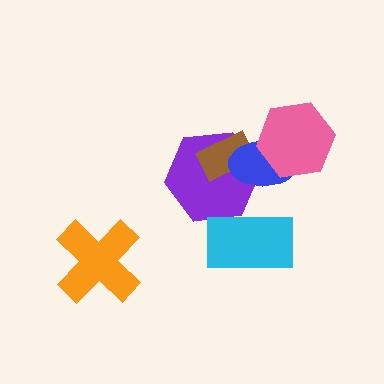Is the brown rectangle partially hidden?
Yes, it is partially covered by another shape.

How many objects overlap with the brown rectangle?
2 objects overlap with the brown rectangle.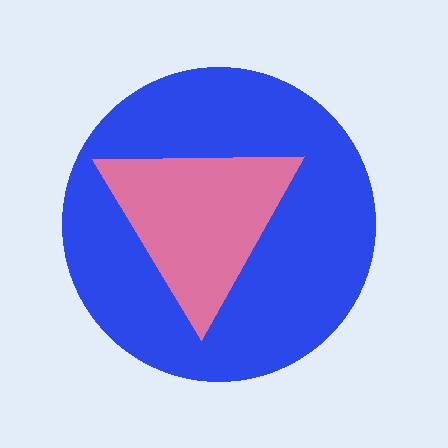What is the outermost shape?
The blue circle.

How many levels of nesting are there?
2.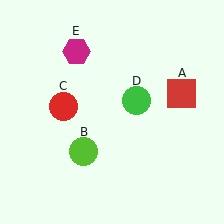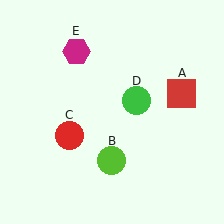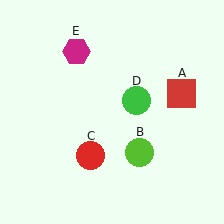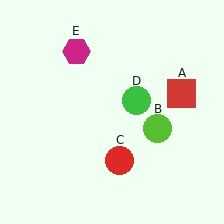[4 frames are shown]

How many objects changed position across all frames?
2 objects changed position: lime circle (object B), red circle (object C).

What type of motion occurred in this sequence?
The lime circle (object B), red circle (object C) rotated counterclockwise around the center of the scene.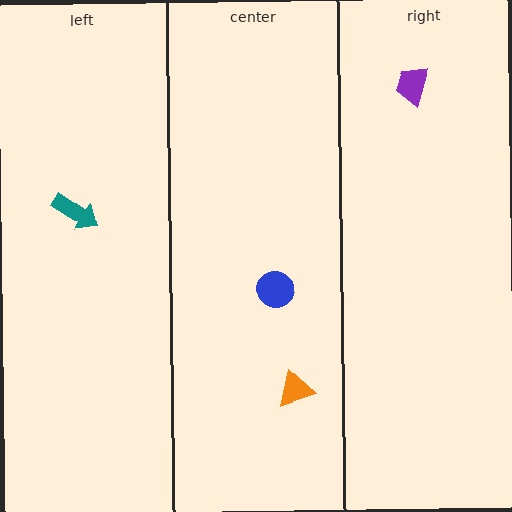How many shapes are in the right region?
1.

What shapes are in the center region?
The blue circle, the orange triangle.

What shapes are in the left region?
The teal arrow.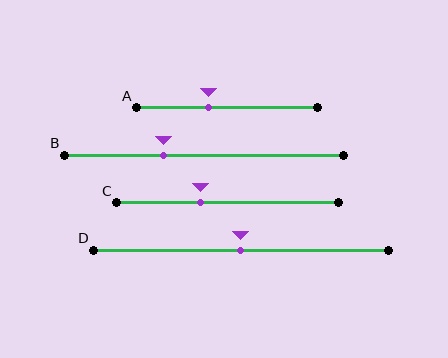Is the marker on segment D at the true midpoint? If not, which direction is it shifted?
Yes, the marker on segment D is at the true midpoint.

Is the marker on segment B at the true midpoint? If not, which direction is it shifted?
No, the marker on segment B is shifted to the left by about 15% of the segment length.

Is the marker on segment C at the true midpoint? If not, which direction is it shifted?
No, the marker on segment C is shifted to the left by about 12% of the segment length.